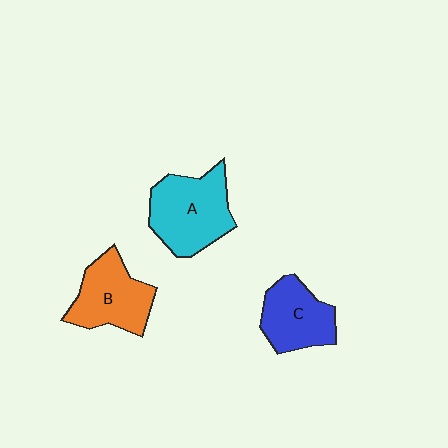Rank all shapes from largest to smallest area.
From largest to smallest: A (cyan), B (orange), C (blue).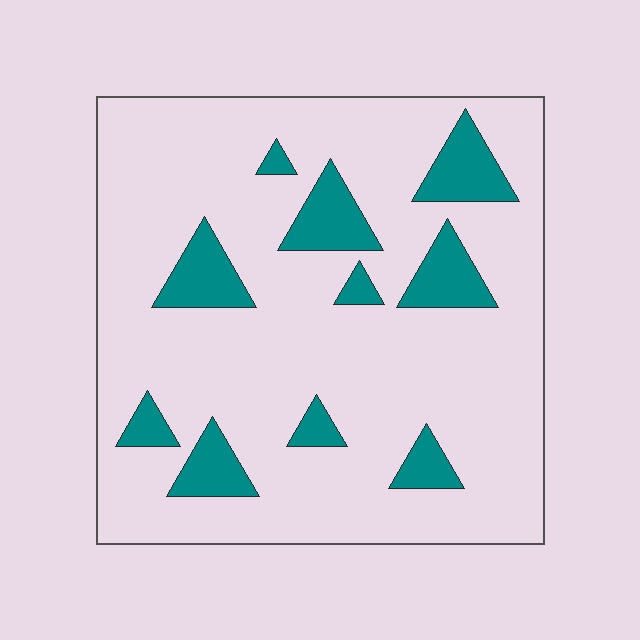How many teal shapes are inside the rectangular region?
10.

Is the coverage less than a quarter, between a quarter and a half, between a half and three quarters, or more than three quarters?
Less than a quarter.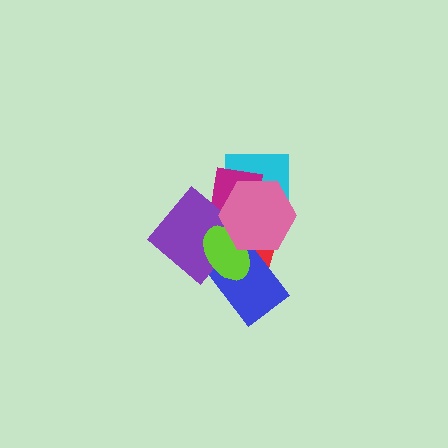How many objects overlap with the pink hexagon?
6 objects overlap with the pink hexagon.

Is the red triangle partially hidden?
Yes, it is partially covered by another shape.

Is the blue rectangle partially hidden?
Yes, it is partially covered by another shape.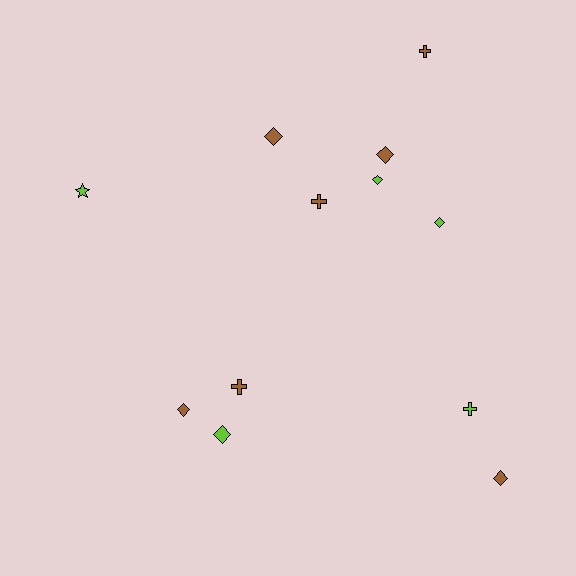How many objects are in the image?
There are 12 objects.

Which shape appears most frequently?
Diamond, with 7 objects.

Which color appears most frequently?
Brown, with 7 objects.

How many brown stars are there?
There are no brown stars.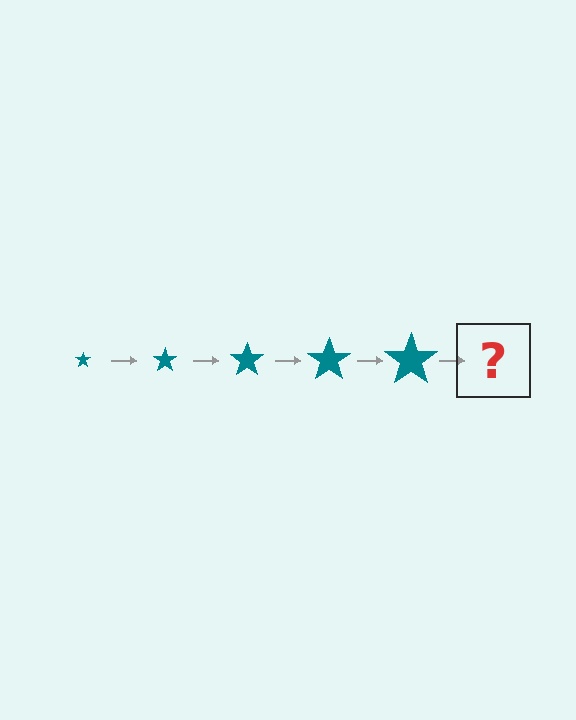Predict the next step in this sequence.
The next step is a teal star, larger than the previous one.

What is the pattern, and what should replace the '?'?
The pattern is that the star gets progressively larger each step. The '?' should be a teal star, larger than the previous one.